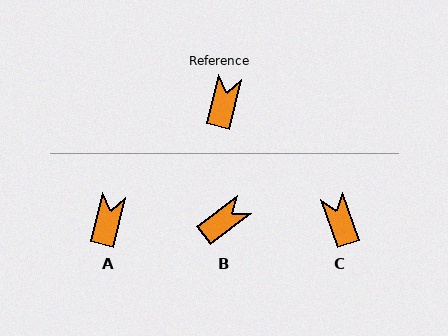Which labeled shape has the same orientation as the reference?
A.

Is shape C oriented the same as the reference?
No, it is off by about 33 degrees.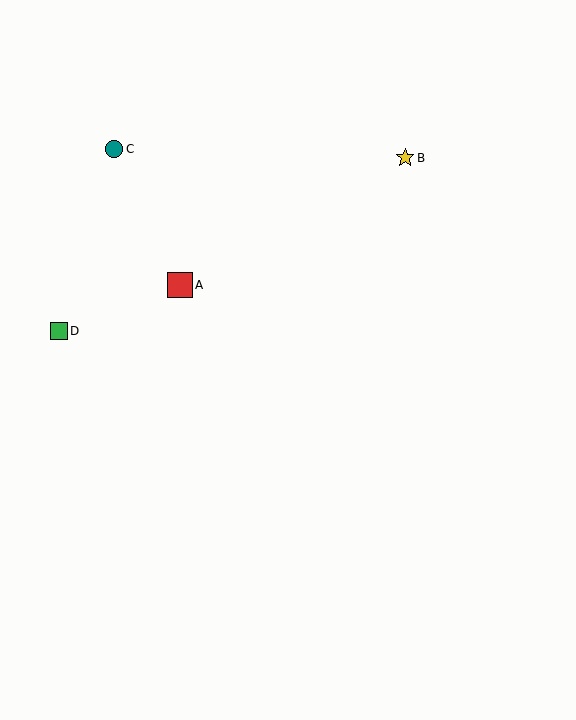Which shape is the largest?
The red square (labeled A) is the largest.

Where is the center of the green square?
The center of the green square is at (59, 331).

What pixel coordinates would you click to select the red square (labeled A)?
Click at (180, 285) to select the red square A.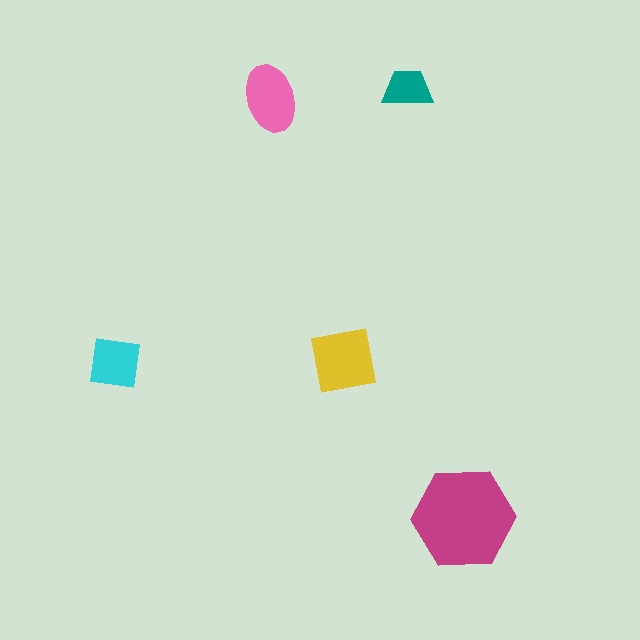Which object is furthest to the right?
The magenta hexagon is rightmost.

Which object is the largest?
The magenta hexagon.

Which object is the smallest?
The teal trapezoid.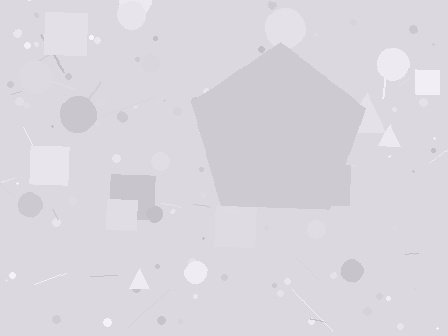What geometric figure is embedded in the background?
A pentagon is embedded in the background.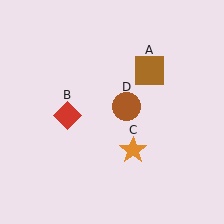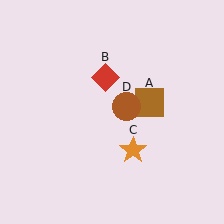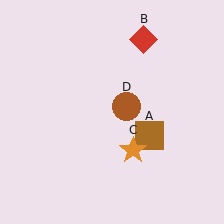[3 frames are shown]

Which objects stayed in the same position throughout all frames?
Orange star (object C) and brown circle (object D) remained stationary.